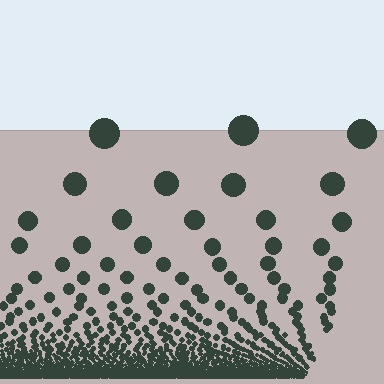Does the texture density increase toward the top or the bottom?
Density increases toward the bottom.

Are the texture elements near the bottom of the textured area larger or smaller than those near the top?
Smaller. The gradient is inverted — elements near the bottom are smaller and denser.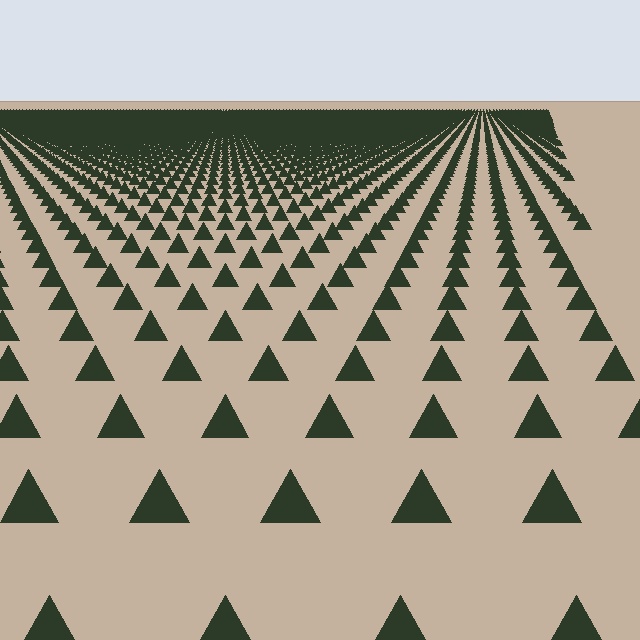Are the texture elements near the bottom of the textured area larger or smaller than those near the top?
Larger. Near the bottom, elements are closer to the viewer and appear at a bigger on-screen size.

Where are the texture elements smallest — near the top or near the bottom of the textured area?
Near the top.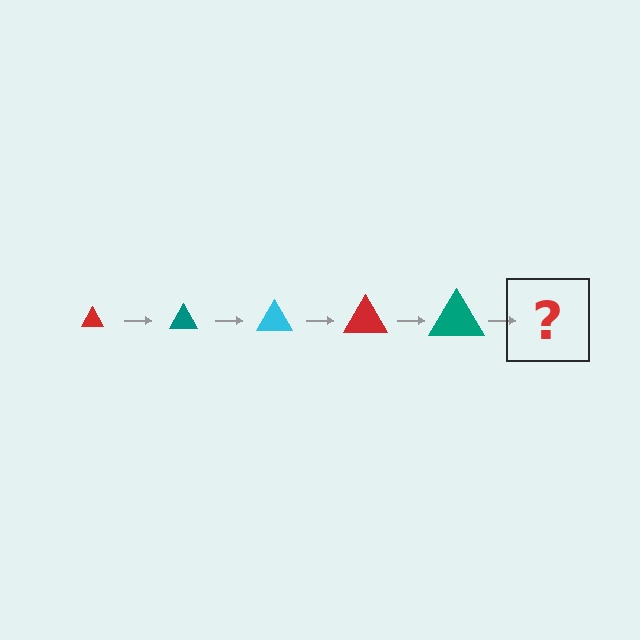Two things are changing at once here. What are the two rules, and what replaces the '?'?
The two rules are that the triangle grows larger each step and the color cycles through red, teal, and cyan. The '?' should be a cyan triangle, larger than the previous one.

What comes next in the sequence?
The next element should be a cyan triangle, larger than the previous one.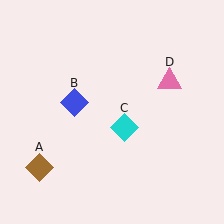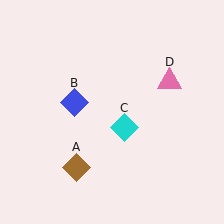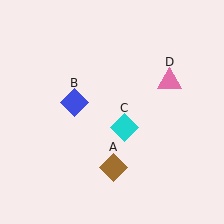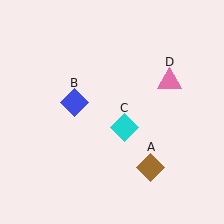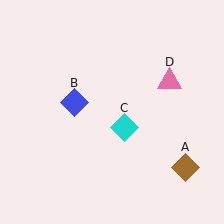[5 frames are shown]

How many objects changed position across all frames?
1 object changed position: brown diamond (object A).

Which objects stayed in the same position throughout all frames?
Blue diamond (object B) and cyan diamond (object C) and pink triangle (object D) remained stationary.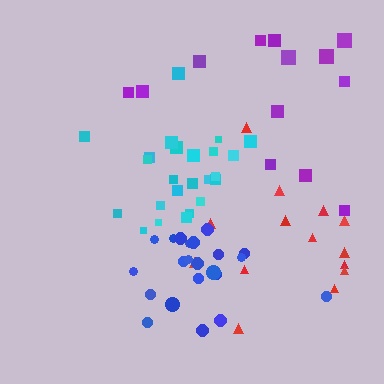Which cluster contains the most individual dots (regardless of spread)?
Cyan (24).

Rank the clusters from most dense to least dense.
blue, cyan, red, purple.